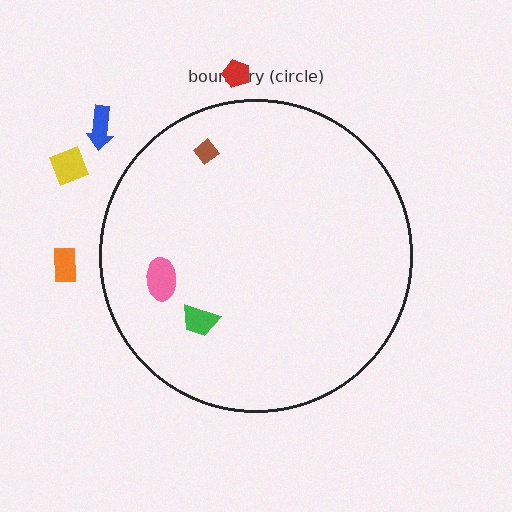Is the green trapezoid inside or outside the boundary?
Inside.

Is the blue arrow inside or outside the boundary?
Outside.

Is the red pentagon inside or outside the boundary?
Outside.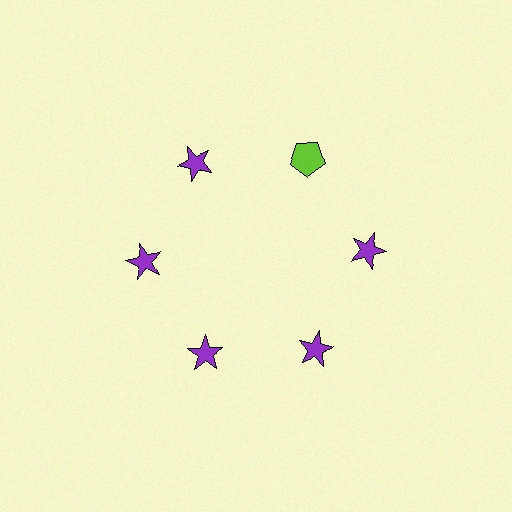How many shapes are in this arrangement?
There are 6 shapes arranged in a ring pattern.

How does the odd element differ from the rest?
It differs in both color (lime instead of purple) and shape (pentagon instead of star).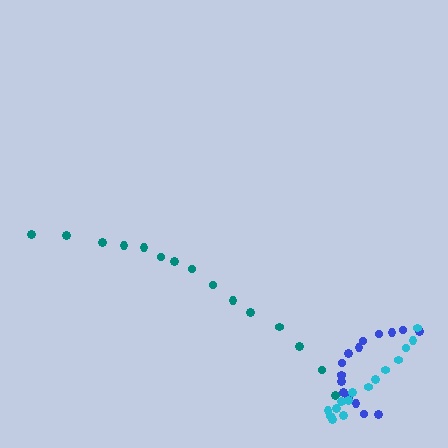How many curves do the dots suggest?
There are 3 distinct paths.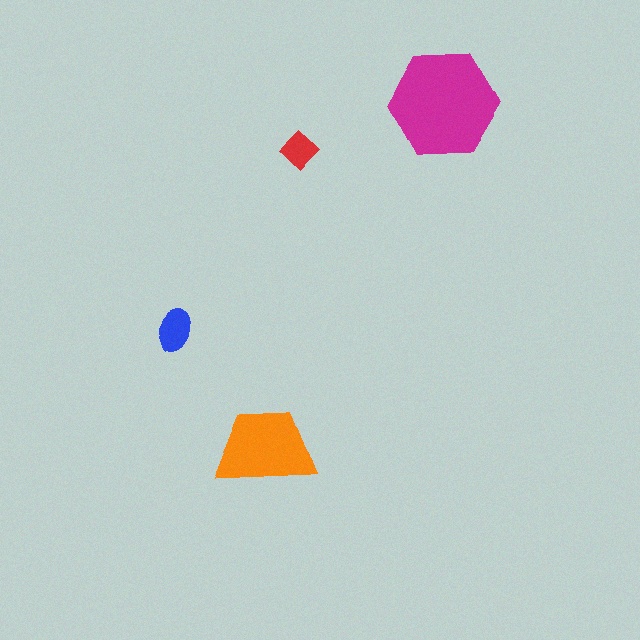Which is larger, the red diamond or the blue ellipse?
The blue ellipse.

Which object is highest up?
The magenta hexagon is topmost.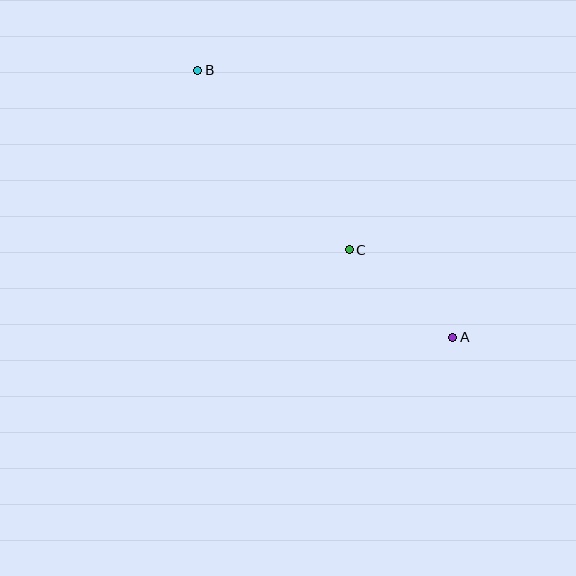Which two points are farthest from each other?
Points A and B are farthest from each other.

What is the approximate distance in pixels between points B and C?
The distance between B and C is approximately 235 pixels.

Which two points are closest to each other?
Points A and C are closest to each other.